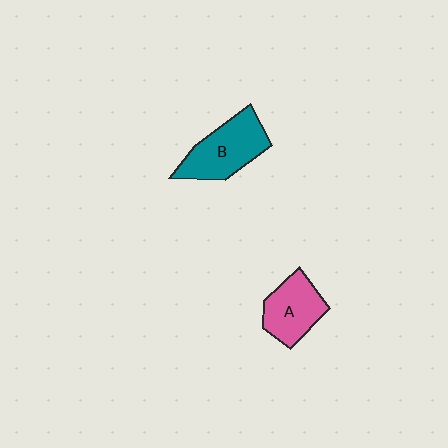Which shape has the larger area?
Shape B (teal).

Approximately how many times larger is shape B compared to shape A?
Approximately 1.2 times.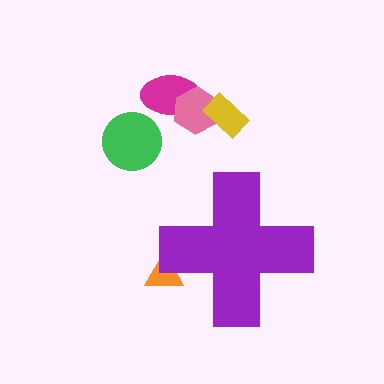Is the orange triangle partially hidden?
Yes, the orange triangle is partially hidden behind the purple cross.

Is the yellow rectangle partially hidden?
No, the yellow rectangle is fully visible.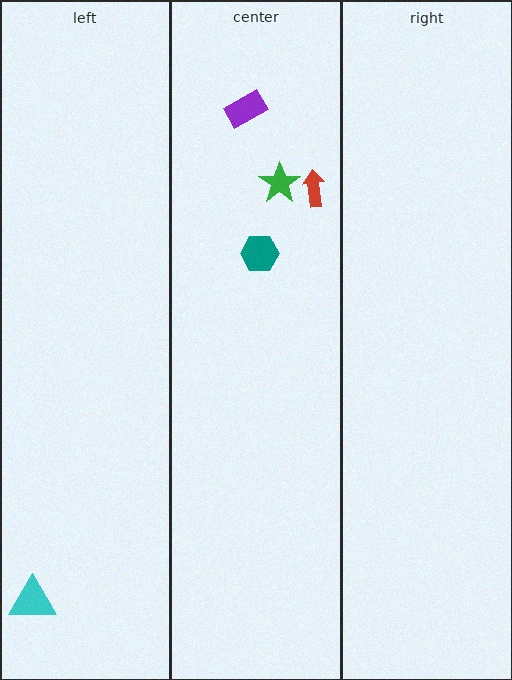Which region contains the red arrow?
The center region.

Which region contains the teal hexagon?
The center region.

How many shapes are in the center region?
4.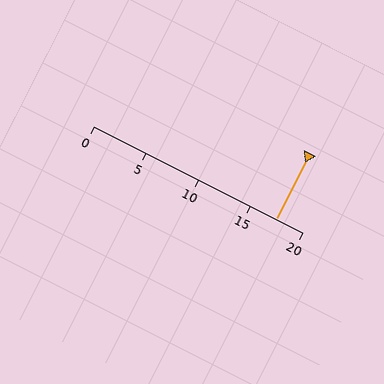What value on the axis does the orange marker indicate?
The marker indicates approximately 17.5.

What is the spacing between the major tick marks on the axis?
The major ticks are spaced 5 apart.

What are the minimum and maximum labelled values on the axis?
The axis runs from 0 to 20.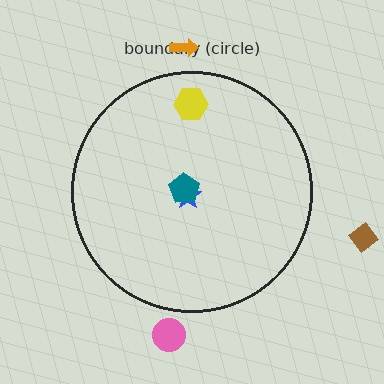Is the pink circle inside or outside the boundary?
Outside.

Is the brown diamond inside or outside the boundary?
Outside.